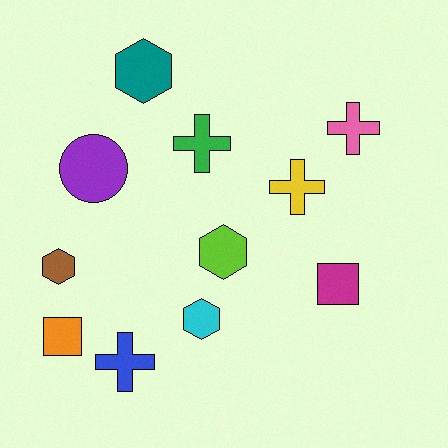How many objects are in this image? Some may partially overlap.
There are 11 objects.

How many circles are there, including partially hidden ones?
There is 1 circle.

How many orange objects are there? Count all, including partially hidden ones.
There is 1 orange object.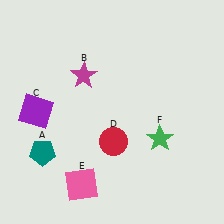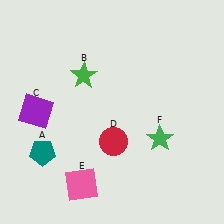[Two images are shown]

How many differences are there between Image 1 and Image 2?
There is 1 difference between the two images.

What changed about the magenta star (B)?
In Image 1, B is magenta. In Image 2, it changed to green.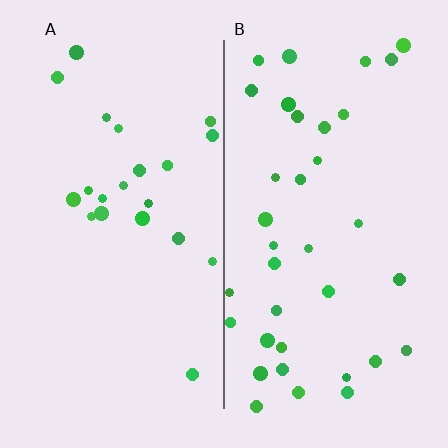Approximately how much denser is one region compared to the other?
Approximately 1.7× — region B over region A.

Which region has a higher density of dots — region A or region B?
B (the right).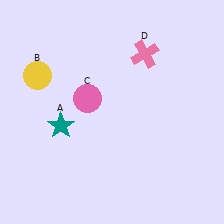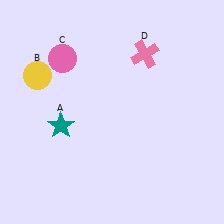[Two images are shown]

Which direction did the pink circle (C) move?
The pink circle (C) moved up.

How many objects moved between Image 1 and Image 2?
1 object moved between the two images.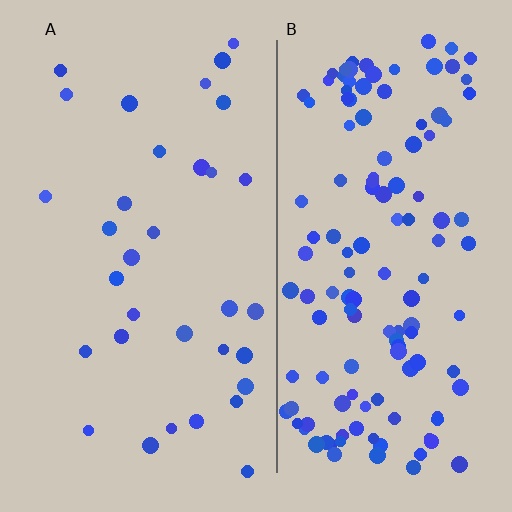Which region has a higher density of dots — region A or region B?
B (the right).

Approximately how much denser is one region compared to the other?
Approximately 4.0× — region B over region A.